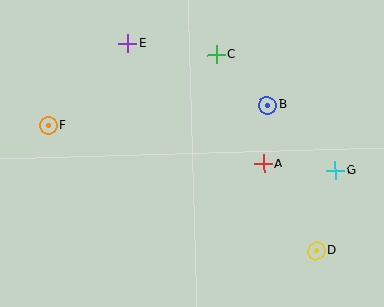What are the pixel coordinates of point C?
Point C is at (216, 55).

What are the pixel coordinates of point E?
Point E is at (128, 44).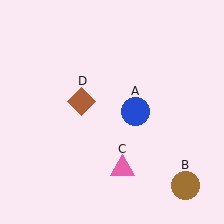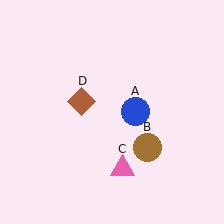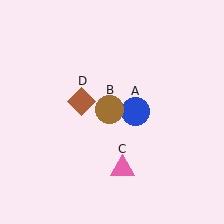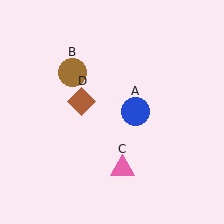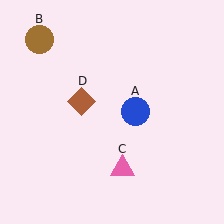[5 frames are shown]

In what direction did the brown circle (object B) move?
The brown circle (object B) moved up and to the left.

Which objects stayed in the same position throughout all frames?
Blue circle (object A) and pink triangle (object C) and brown diamond (object D) remained stationary.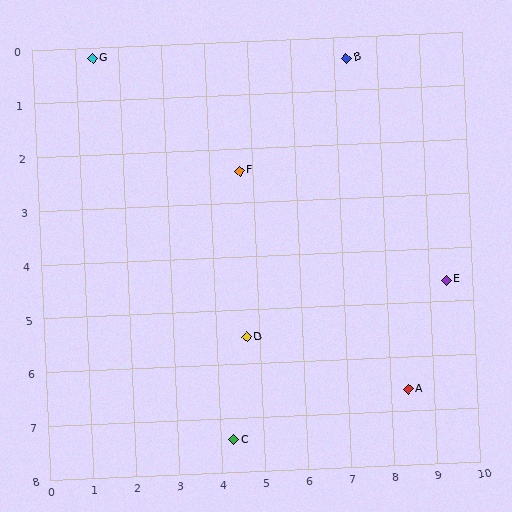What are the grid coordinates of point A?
Point A is at approximately (8.4, 6.6).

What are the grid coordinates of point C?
Point C is at approximately (4.3, 7.4).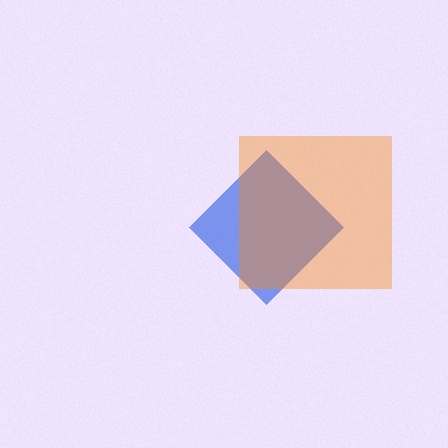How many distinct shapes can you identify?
There are 2 distinct shapes: a blue diamond, an orange square.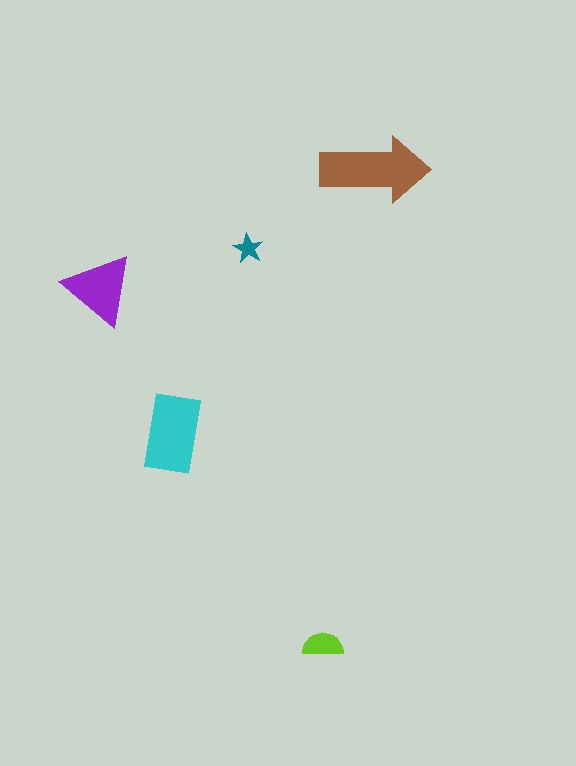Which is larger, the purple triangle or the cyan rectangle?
The cyan rectangle.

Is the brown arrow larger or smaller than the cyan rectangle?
Larger.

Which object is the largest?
The brown arrow.